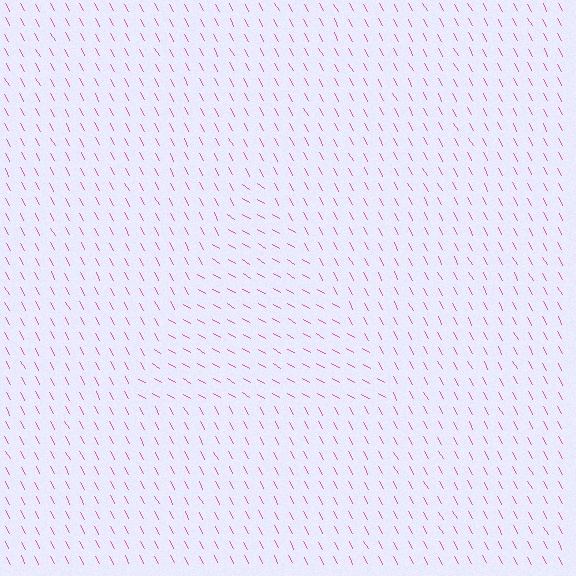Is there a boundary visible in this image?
Yes, there is a texture boundary formed by a change in line orientation.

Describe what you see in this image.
The image is filled with small pink line segments. A triangle region in the image has lines oriented differently from the surrounding lines, creating a visible texture boundary.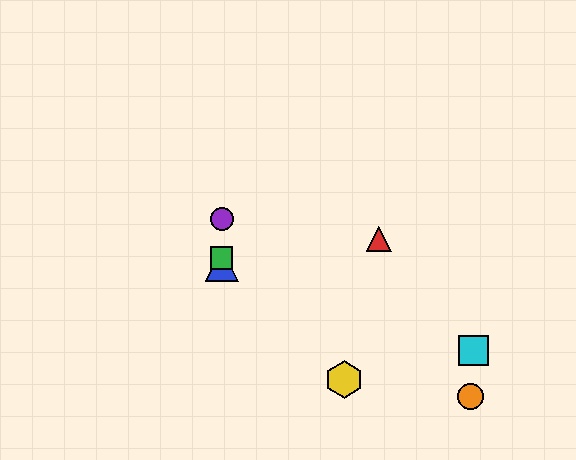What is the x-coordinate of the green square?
The green square is at x≈222.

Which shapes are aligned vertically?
The blue triangle, the green square, the purple circle are aligned vertically.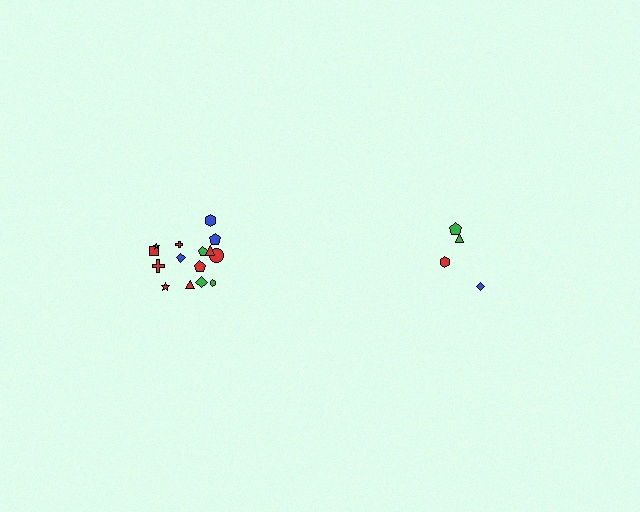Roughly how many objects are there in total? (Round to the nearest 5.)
Roughly 20 objects in total.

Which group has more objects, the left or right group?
The left group.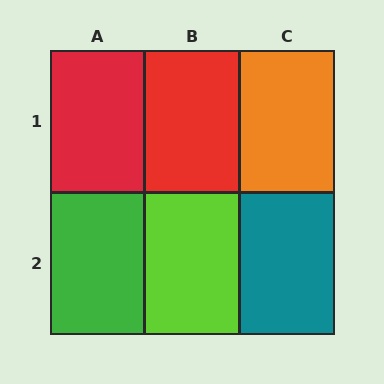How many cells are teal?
1 cell is teal.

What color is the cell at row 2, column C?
Teal.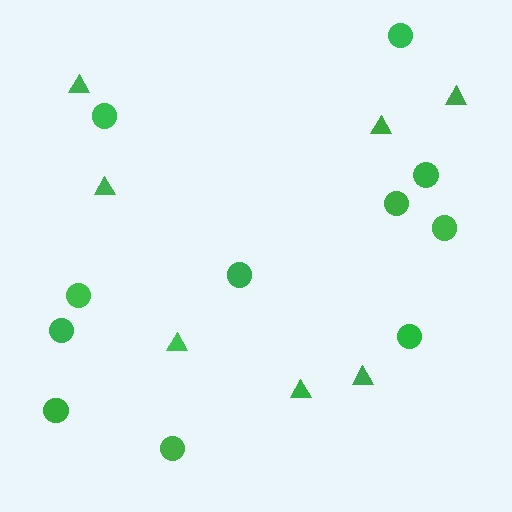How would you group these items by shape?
There are 2 groups: one group of triangles (7) and one group of circles (11).